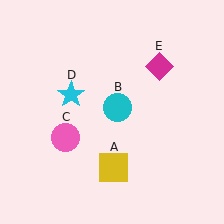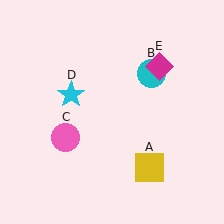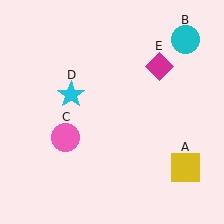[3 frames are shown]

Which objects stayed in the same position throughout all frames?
Pink circle (object C) and cyan star (object D) and magenta diamond (object E) remained stationary.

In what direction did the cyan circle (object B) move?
The cyan circle (object B) moved up and to the right.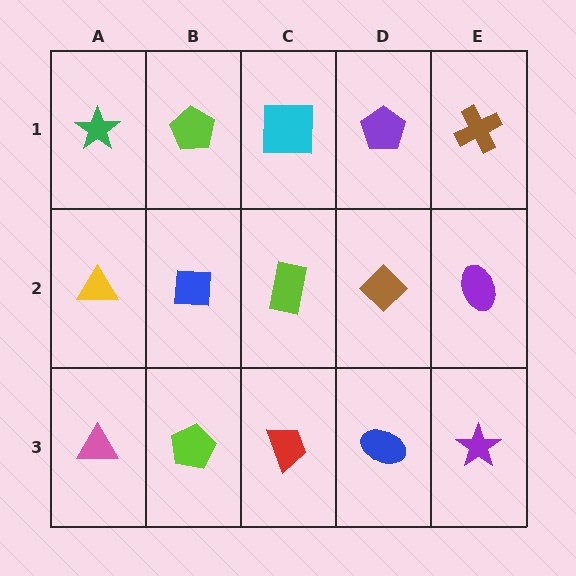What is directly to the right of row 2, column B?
A lime rectangle.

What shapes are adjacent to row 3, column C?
A lime rectangle (row 2, column C), a lime pentagon (row 3, column B), a blue ellipse (row 3, column D).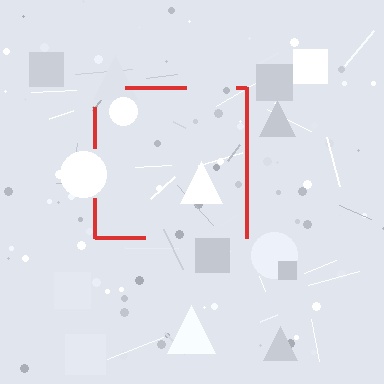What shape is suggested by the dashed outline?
The dashed outline suggests a square.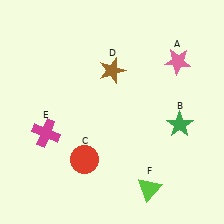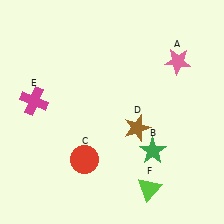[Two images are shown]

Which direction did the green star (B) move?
The green star (B) moved left.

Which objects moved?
The objects that moved are: the green star (B), the brown star (D), the magenta cross (E).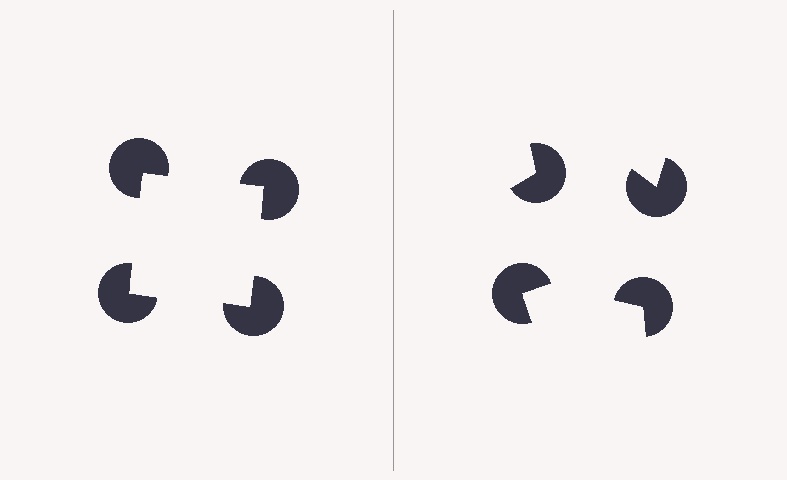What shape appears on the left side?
An illusory square.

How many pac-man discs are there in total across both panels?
8 — 4 on each side.